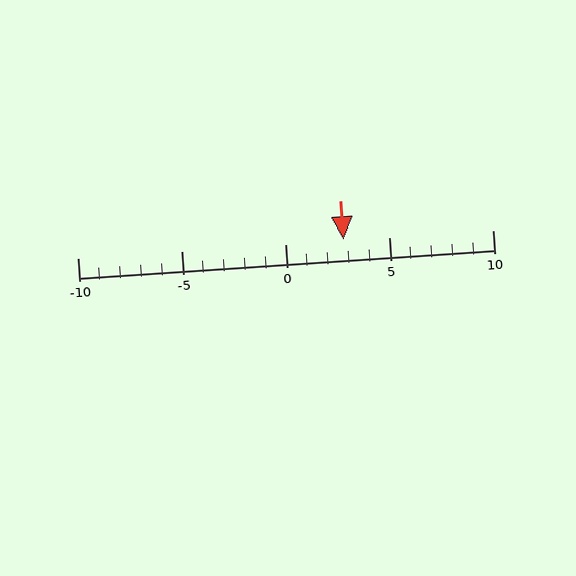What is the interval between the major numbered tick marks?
The major tick marks are spaced 5 units apart.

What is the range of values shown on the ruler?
The ruler shows values from -10 to 10.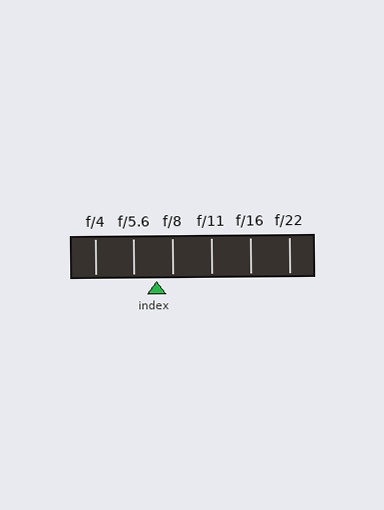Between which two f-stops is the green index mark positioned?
The index mark is between f/5.6 and f/8.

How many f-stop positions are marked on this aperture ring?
There are 6 f-stop positions marked.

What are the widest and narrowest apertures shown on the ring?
The widest aperture shown is f/4 and the narrowest is f/22.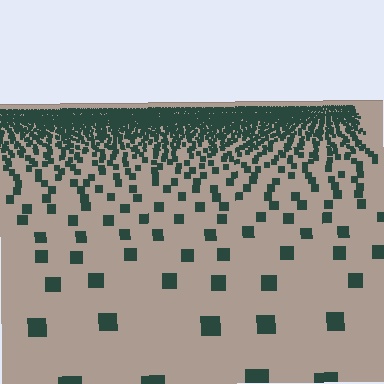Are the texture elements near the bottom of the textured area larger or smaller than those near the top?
Larger. Near the bottom, elements are closer to the viewer and appear at a bigger on-screen size.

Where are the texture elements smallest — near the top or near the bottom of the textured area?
Near the top.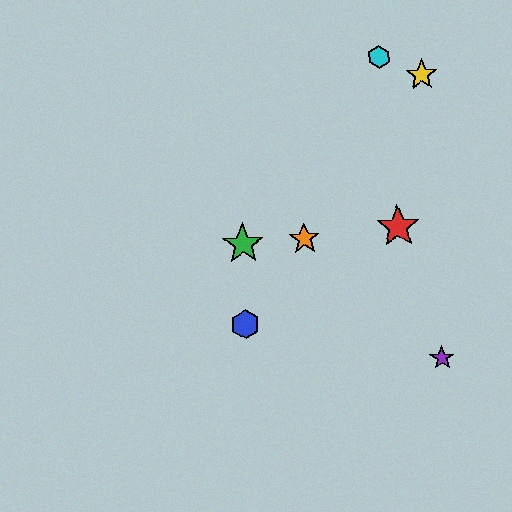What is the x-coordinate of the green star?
The green star is at x≈243.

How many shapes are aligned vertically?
2 shapes (the blue hexagon, the green star) are aligned vertically.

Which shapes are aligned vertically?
The blue hexagon, the green star are aligned vertically.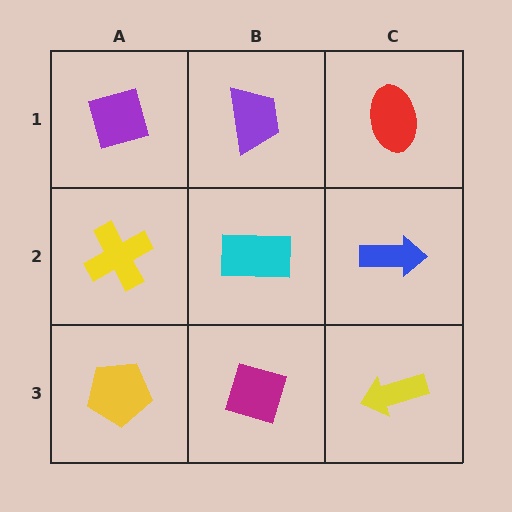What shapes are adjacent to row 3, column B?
A cyan rectangle (row 2, column B), a yellow pentagon (row 3, column A), a yellow arrow (row 3, column C).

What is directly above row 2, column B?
A purple trapezoid.